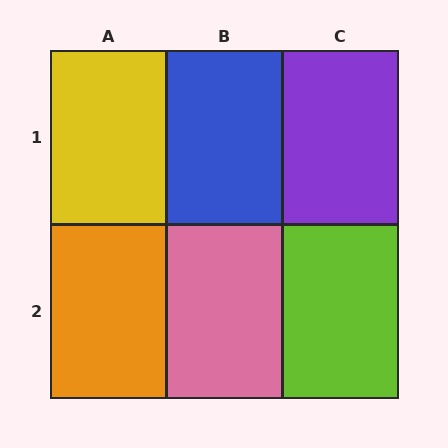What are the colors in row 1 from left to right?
Yellow, blue, purple.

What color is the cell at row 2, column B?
Pink.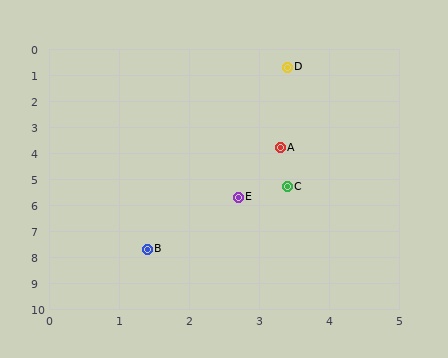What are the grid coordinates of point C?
Point C is at approximately (3.4, 5.3).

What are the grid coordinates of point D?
Point D is at approximately (3.4, 0.7).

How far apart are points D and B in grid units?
Points D and B are about 7.3 grid units apart.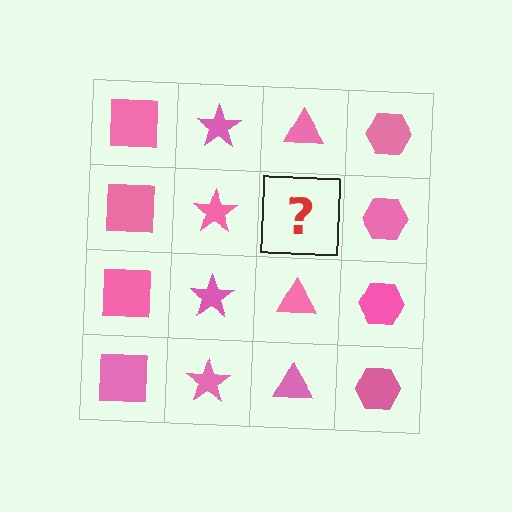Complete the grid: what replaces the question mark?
The question mark should be replaced with a pink triangle.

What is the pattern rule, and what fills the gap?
The rule is that each column has a consistent shape. The gap should be filled with a pink triangle.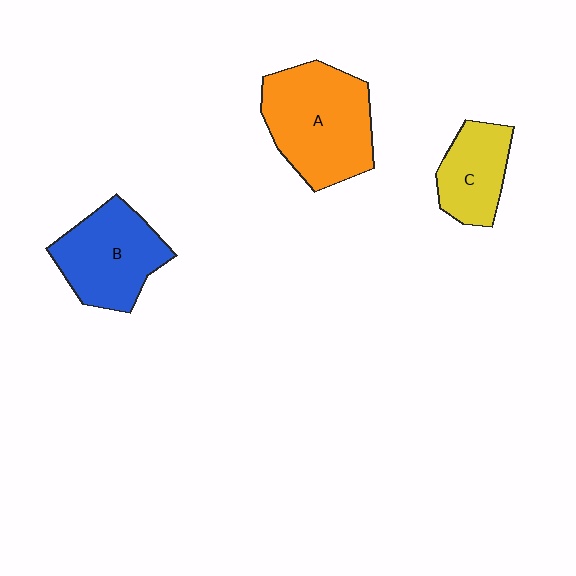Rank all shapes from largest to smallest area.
From largest to smallest: A (orange), B (blue), C (yellow).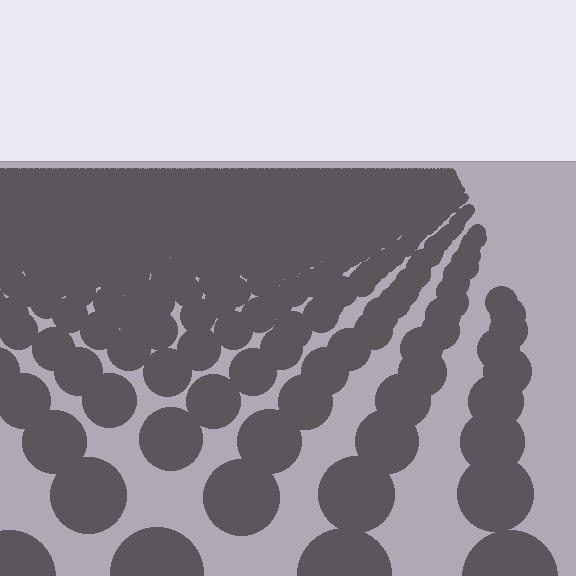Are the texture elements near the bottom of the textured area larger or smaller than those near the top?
Larger. Near the bottom, elements are closer to the viewer and appear at a bigger on-screen size.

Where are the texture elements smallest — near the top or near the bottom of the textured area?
Near the top.